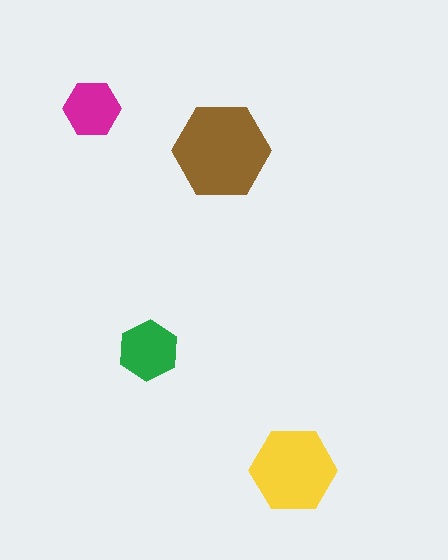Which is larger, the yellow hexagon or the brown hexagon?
The brown one.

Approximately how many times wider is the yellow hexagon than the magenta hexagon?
About 1.5 times wider.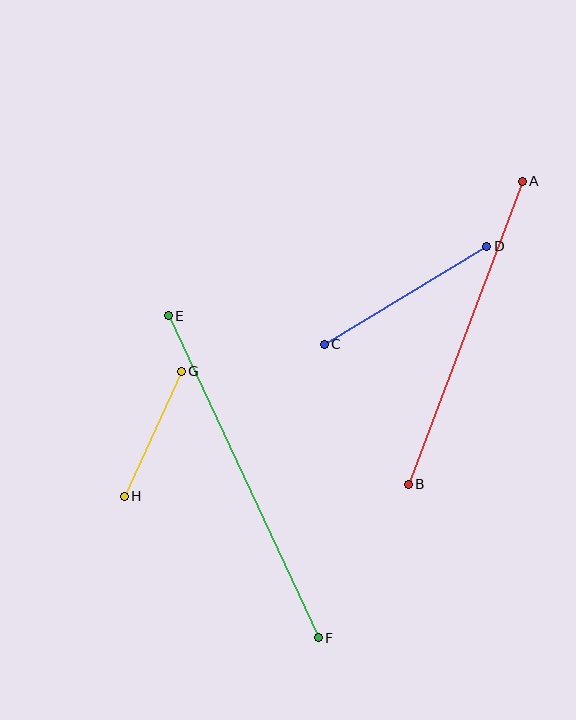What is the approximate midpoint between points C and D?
The midpoint is at approximately (405, 295) pixels.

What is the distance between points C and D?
The distance is approximately 190 pixels.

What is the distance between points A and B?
The distance is approximately 324 pixels.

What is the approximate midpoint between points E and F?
The midpoint is at approximately (243, 477) pixels.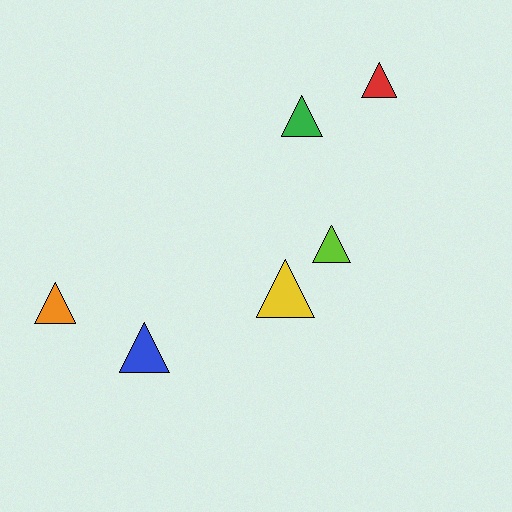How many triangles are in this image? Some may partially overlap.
There are 6 triangles.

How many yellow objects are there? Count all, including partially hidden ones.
There is 1 yellow object.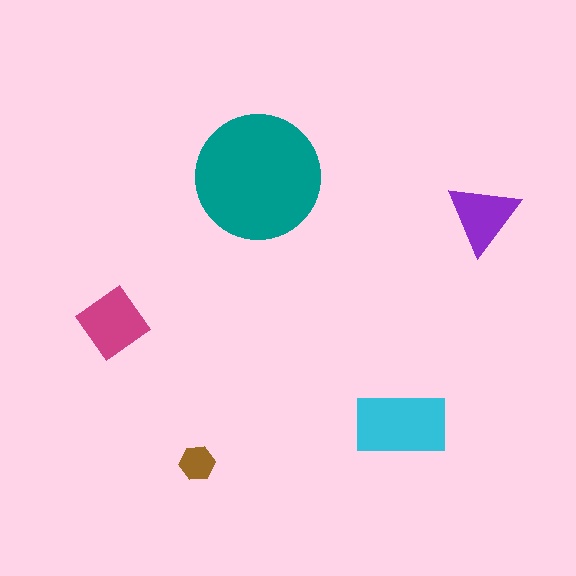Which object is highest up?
The teal circle is topmost.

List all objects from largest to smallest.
The teal circle, the cyan rectangle, the magenta diamond, the purple triangle, the brown hexagon.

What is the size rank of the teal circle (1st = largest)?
1st.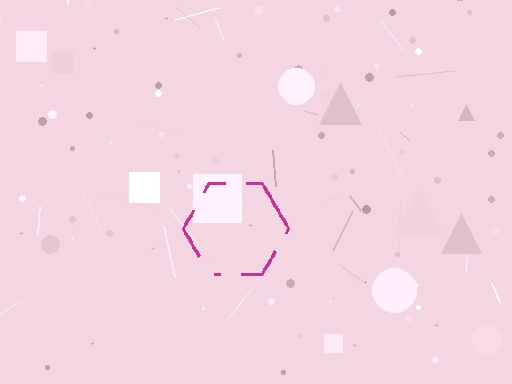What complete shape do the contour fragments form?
The contour fragments form a hexagon.